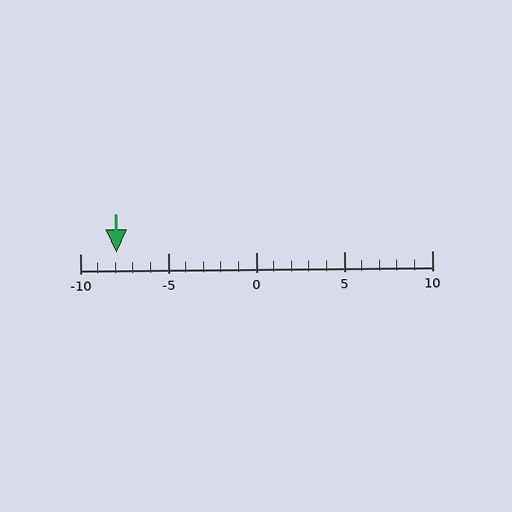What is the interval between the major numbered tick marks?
The major tick marks are spaced 5 units apart.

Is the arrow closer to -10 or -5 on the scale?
The arrow is closer to -10.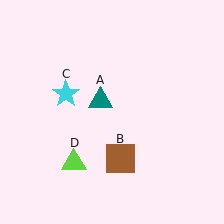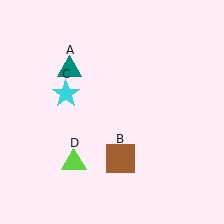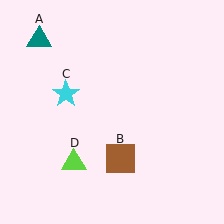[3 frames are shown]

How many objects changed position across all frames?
1 object changed position: teal triangle (object A).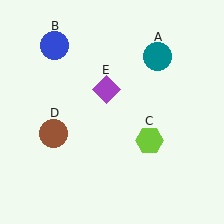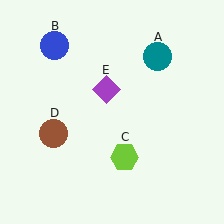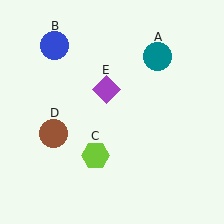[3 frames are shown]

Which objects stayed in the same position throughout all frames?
Teal circle (object A) and blue circle (object B) and brown circle (object D) and purple diamond (object E) remained stationary.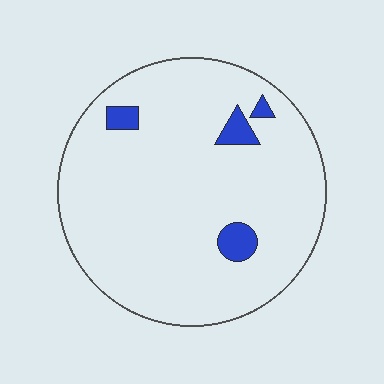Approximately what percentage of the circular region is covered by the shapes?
Approximately 5%.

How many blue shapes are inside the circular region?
4.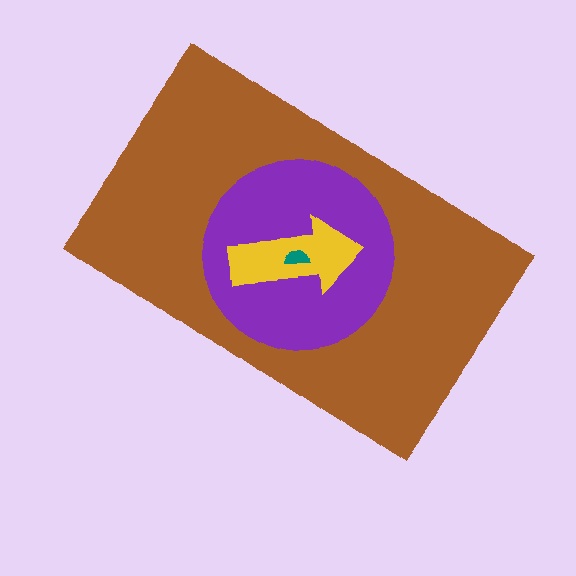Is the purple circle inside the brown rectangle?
Yes.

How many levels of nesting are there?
4.